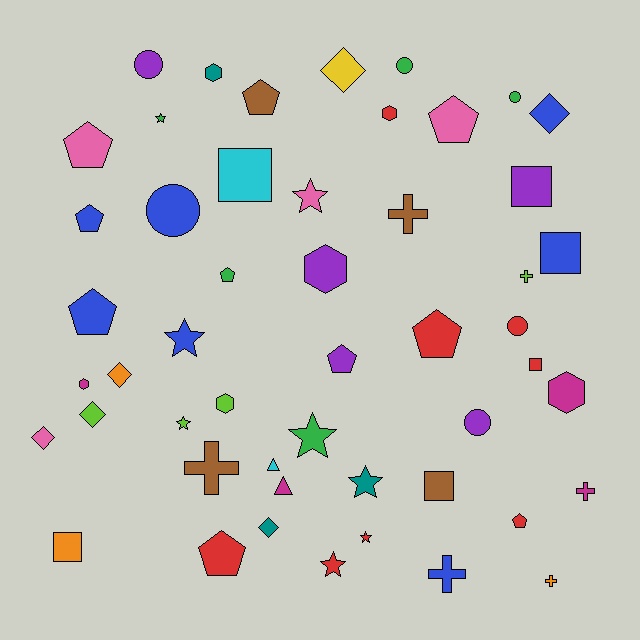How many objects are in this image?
There are 50 objects.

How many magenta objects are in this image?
There are 4 magenta objects.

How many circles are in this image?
There are 6 circles.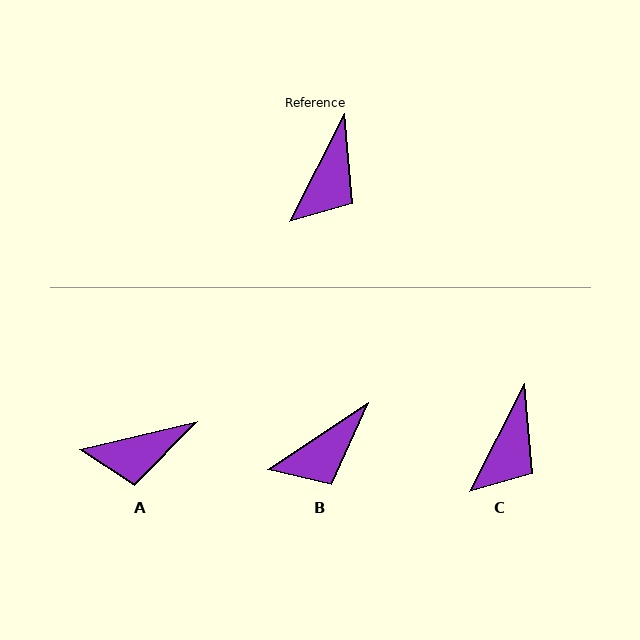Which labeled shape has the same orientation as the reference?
C.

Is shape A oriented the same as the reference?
No, it is off by about 49 degrees.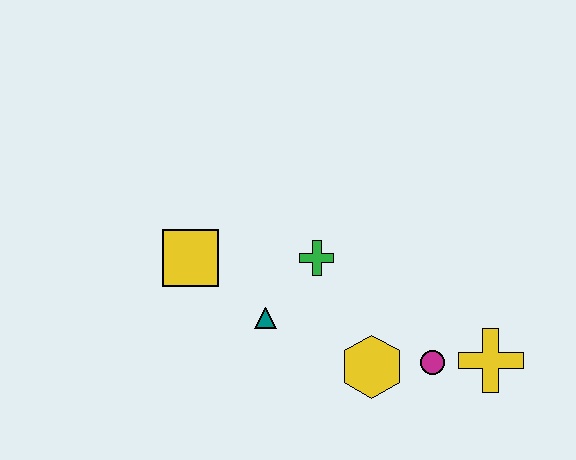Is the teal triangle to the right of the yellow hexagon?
No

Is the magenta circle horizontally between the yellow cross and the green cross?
Yes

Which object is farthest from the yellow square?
The yellow cross is farthest from the yellow square.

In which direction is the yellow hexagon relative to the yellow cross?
The yellow hexagon is to the left of the yellow cross.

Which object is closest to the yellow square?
The teal triangle is closest to the yellow square.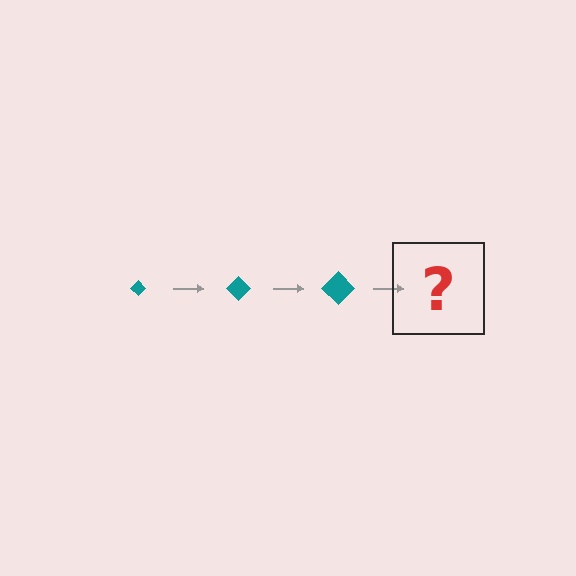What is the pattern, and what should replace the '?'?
The pattern is that the diamond gets progressively larger each step. The '?' should be a teal diamond, larger than the previous one.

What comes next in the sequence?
The next element should be a teal diamond, larger than the previous one.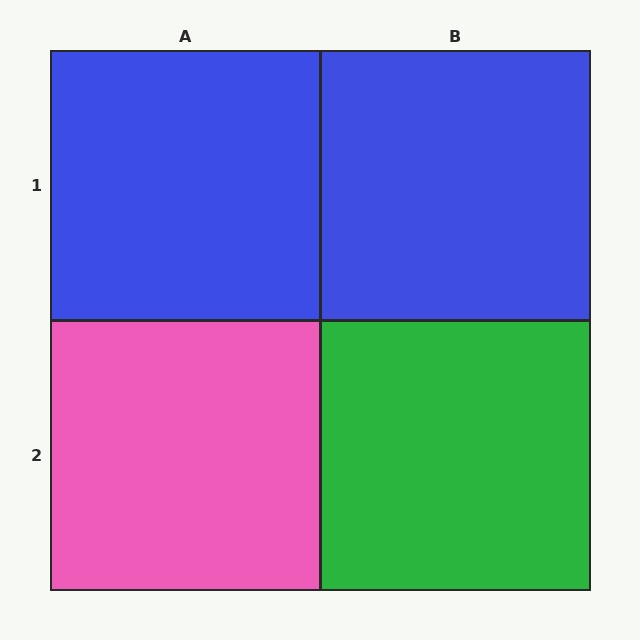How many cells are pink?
1 cell is pink.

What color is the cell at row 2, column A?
Pink.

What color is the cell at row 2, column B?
Green.